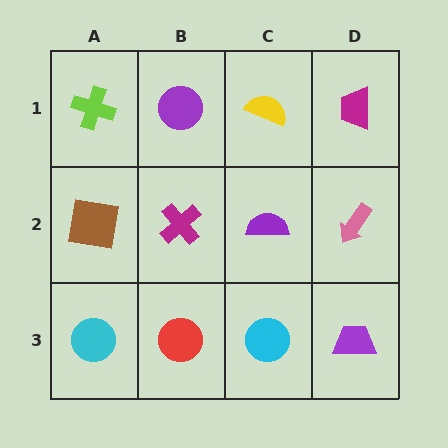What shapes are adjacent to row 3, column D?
A pink arrow (row 2, column D), a cyan circle (row 3, column C).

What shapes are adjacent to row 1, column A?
A brown square (row 2, column A), a purple circle (row 1, column B).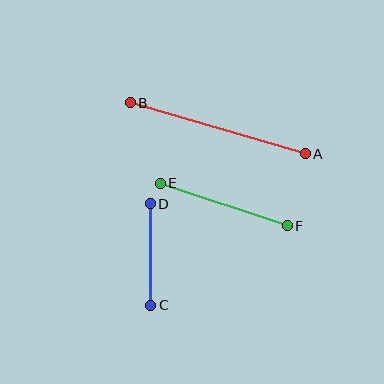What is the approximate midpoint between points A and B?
The midpoint is at approximately (218, 128) pixels.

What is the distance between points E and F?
The distance is approximately 134 pixels.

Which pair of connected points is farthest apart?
Points A and B are farthest apart.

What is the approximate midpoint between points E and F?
The midpoint is at approximately (224, 205) pixels.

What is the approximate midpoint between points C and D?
The midpoint is at approximately (150, 255) pixels.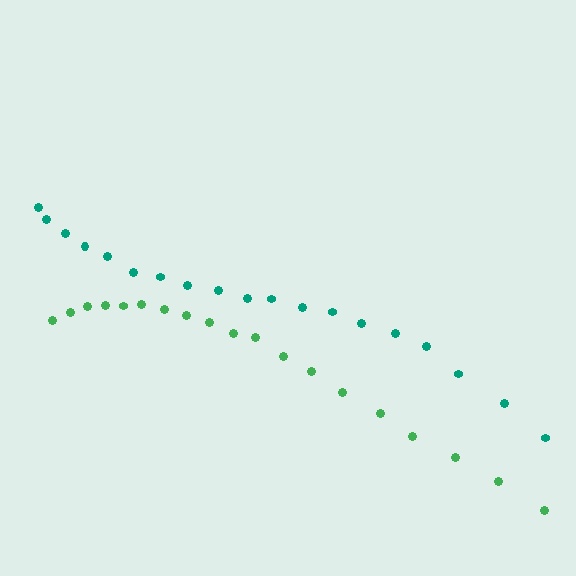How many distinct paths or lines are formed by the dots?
There are 2 distinct paths.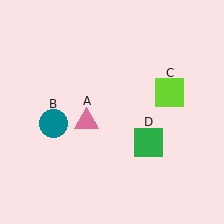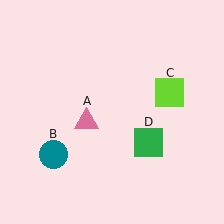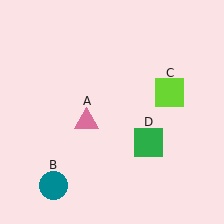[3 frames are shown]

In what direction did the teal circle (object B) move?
The teal circle (object B) moved down.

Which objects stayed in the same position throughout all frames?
Pink triangle (object A) and lime square (object C) and green square (object D) remained stationary.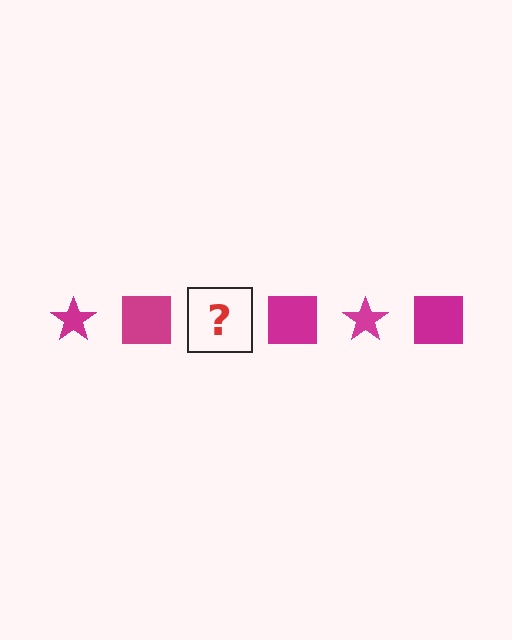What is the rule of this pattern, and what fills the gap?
The rule is that the pattern cycles through star, square shapes in magenta. The gap should be filled with a magenta star.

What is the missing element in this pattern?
The missing element is a magenta star.